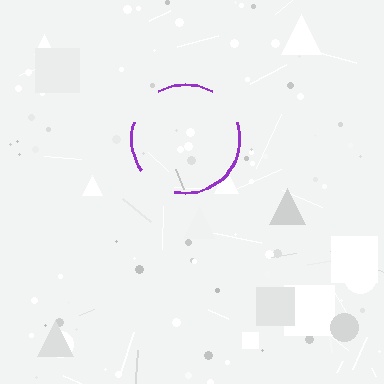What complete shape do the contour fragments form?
The contour fragments form a circle.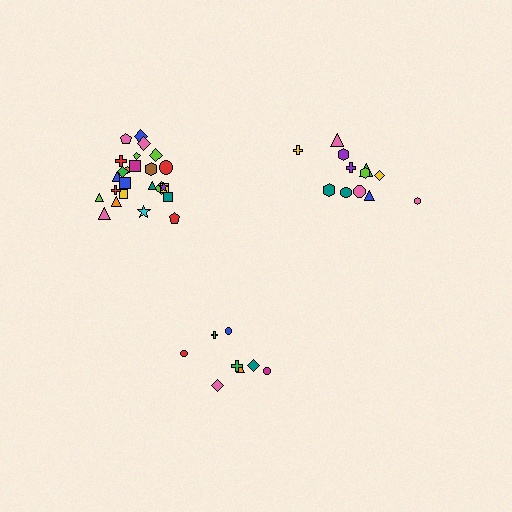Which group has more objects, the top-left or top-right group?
The top-left group.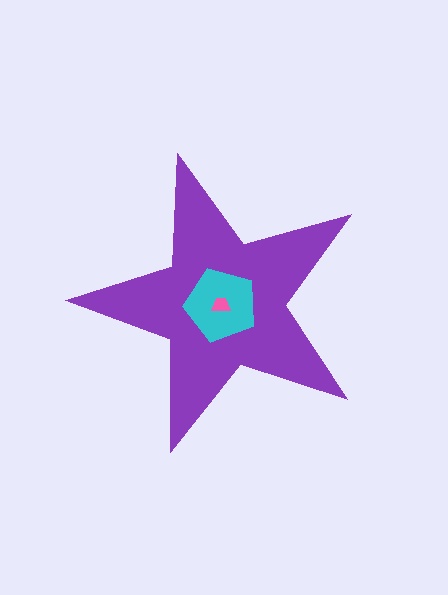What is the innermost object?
The pink trapezoid.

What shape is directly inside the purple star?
The cyan pentagon.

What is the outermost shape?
The purple star.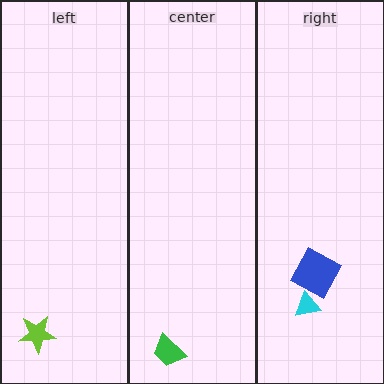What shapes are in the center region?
The green trapezoid.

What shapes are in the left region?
The lime star.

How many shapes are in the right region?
2.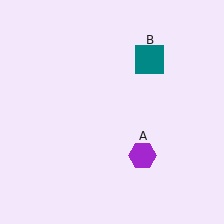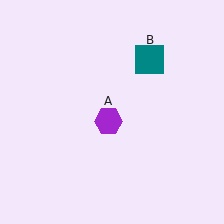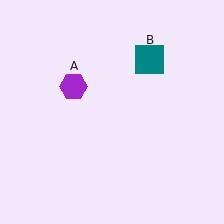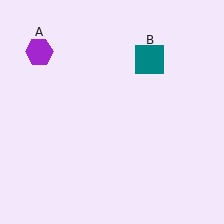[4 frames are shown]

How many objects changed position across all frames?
1 object changed position: purple hexagon (object A).